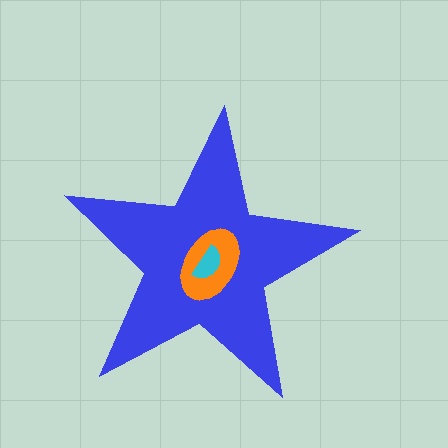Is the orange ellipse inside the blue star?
Yes.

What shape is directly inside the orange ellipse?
The cyan semicircle.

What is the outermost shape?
The blue star.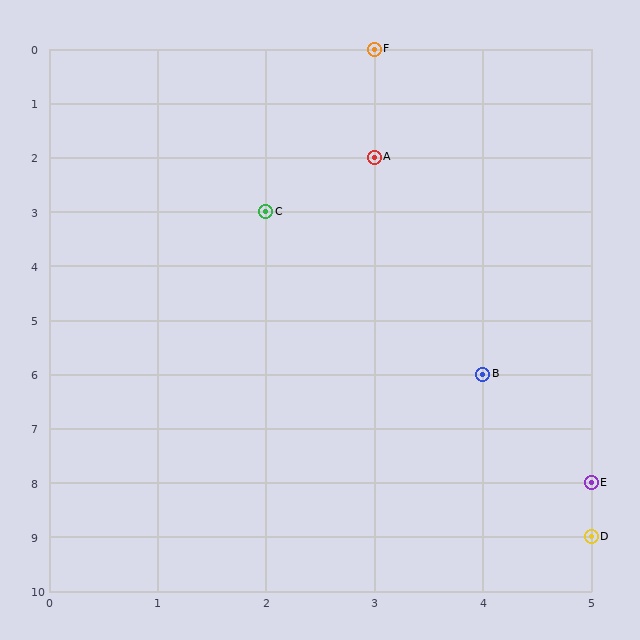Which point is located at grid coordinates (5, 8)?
Point E is at (5, 8).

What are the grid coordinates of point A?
Point A is at grid coordinates (3, 2).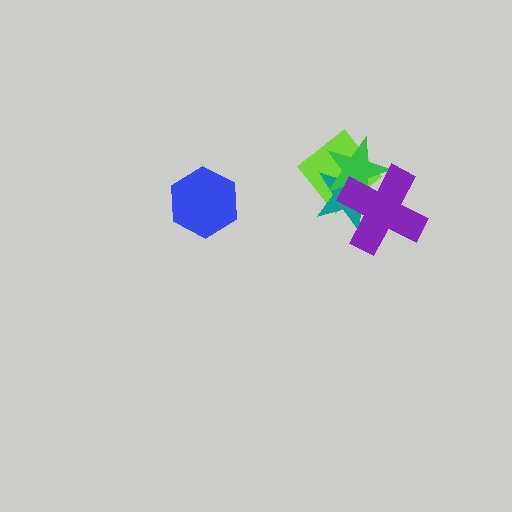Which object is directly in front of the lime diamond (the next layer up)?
The teal star is directly in front of the lime diamond.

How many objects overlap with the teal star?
3 objects overlap with the teal star.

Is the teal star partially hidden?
Yes, it is partially covered by another shape.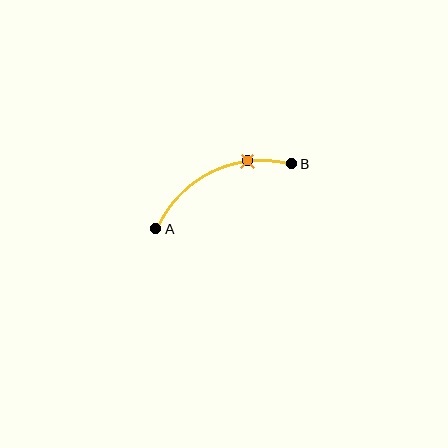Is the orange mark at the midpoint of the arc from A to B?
No. The orange mark lies on the arc but is closer to endpoint B. The arc midpoint would be at the point on the curve equidistant along the arc from both A and B.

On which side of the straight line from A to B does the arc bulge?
The arc bulges above the straight line connecting A and B.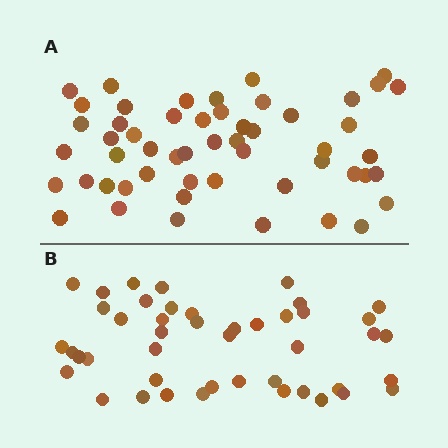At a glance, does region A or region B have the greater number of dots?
Region A (the top region) has more dots.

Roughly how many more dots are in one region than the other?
Region A has roughly 8 or so more dots than region B.